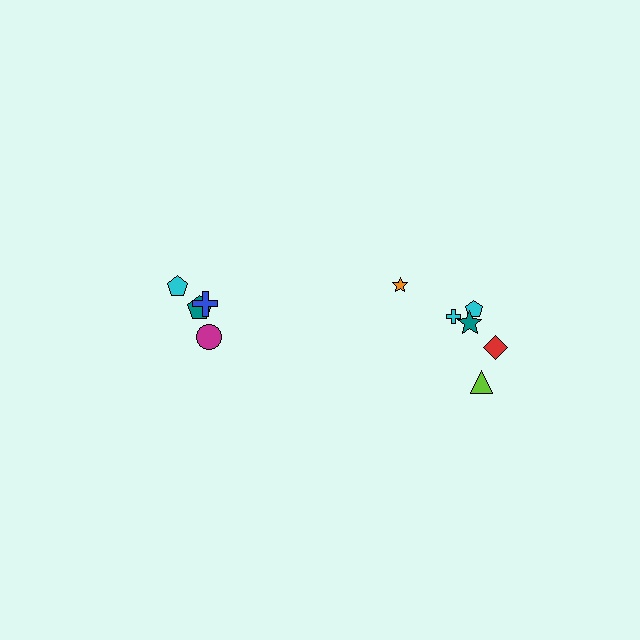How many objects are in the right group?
There are 6 objects.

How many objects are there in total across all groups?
There are 10 objects.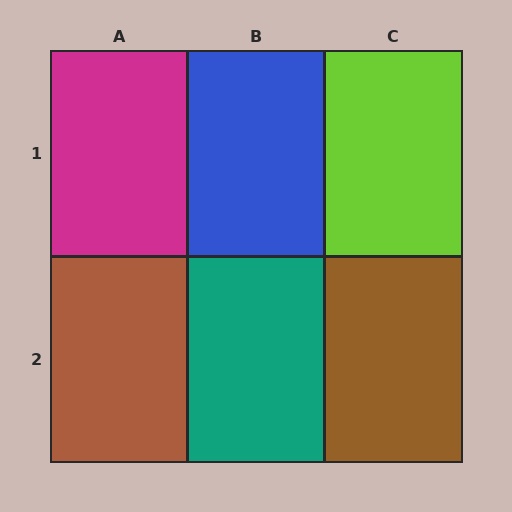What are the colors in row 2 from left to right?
Brown, teal, brown.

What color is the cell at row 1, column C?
Lime.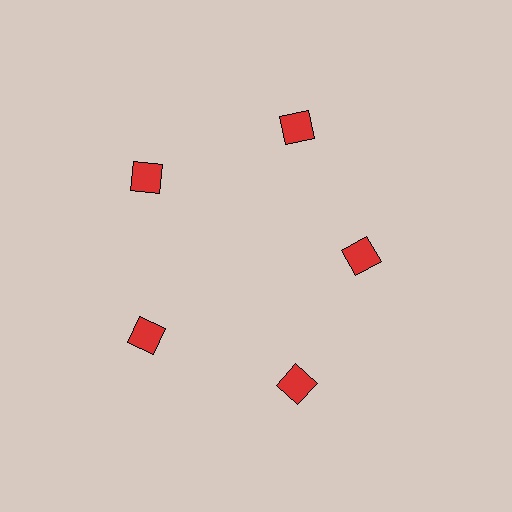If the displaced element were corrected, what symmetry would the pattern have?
It would have 5-fold rotational symmetry — the pattern would map onto itself every 72 degrees.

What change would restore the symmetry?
The symmetry would be restored by moving it outward, back onto the ring so that all 5 squares sit at equal angles and equal distance from the center.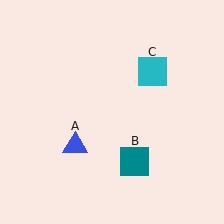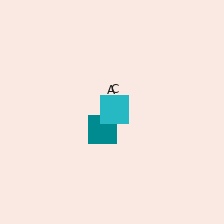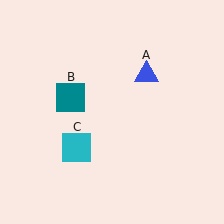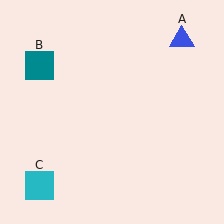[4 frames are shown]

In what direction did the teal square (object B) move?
The teal square (object B) moved up and to the left.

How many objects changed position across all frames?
3 objects changed position: blue triangle (object A), teal square (object B), cyan square (object C).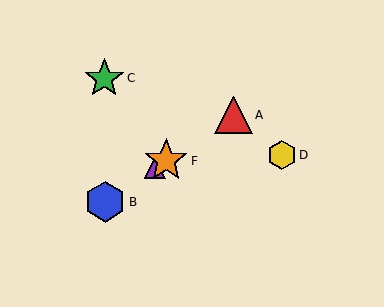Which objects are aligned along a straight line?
Objects A, B, E, F are aligned along a straight line.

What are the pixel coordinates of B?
Object B is at (105, 202).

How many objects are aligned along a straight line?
4 objects (A, B, E, F) are aligned along a straight line.